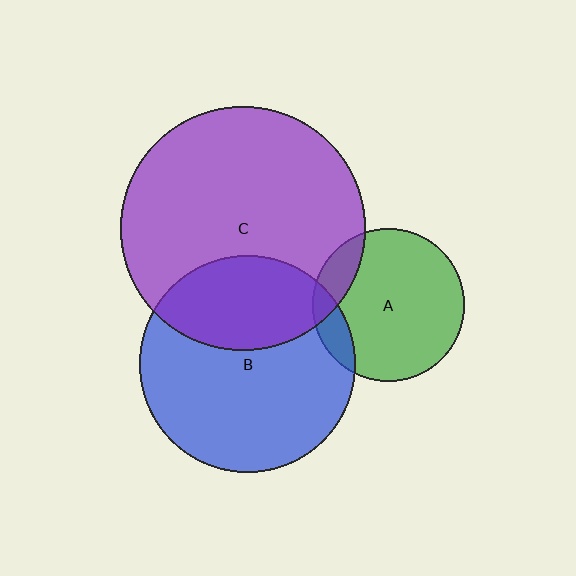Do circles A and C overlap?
Yes.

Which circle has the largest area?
Circle C (purple).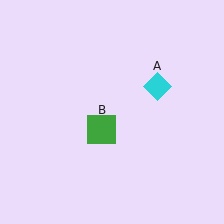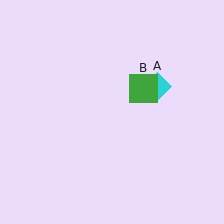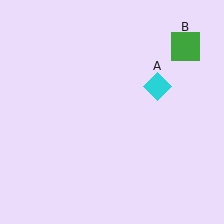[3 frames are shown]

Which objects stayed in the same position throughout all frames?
Cyan diamond (object A) remained stationary.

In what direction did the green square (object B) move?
The green square (object B) moved up and to the right.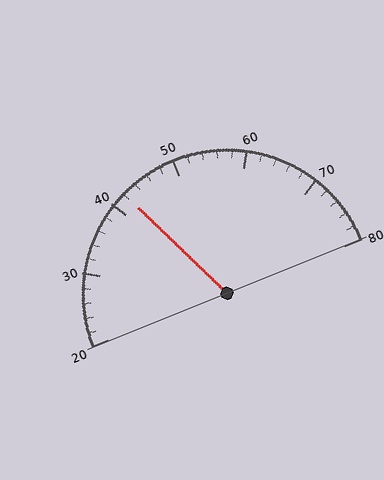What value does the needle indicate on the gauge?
The needle indicates approximately 42.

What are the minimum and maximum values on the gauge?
The gauge ranges from 20 to 80.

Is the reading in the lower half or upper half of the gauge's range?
The reading is in the lower half of the range (20 to 80).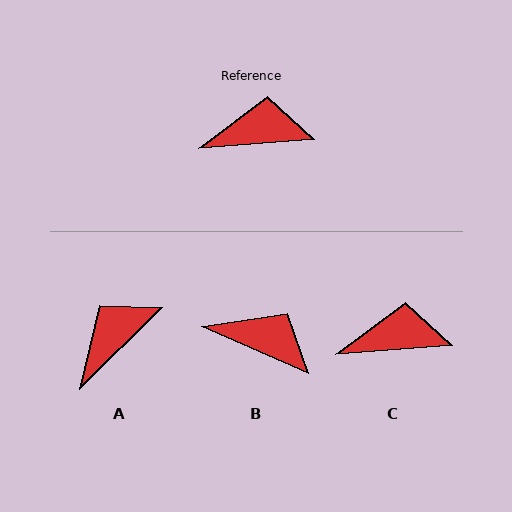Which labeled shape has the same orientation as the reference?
C.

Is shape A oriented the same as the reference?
No, it is off by about 40 degrees.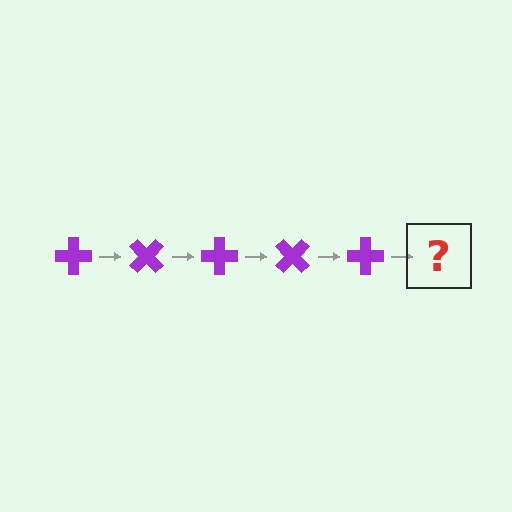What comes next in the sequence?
The next element should be a purple cross rotated 225 degrees.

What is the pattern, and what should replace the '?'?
The pattern is that the cross rotates 45 degrees each step. The '?' should be a purple cross rotated 225 degrees.